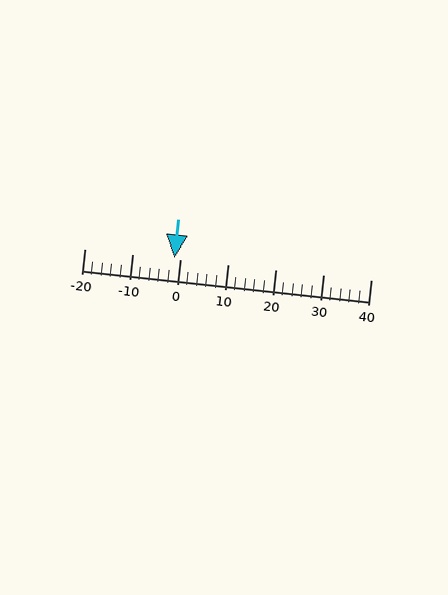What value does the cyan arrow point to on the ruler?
The cyan arrow points to approximately -1.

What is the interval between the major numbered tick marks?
The major tick marks are spaced 10 units apart.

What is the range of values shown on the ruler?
The ruler shows values from -20 to 40.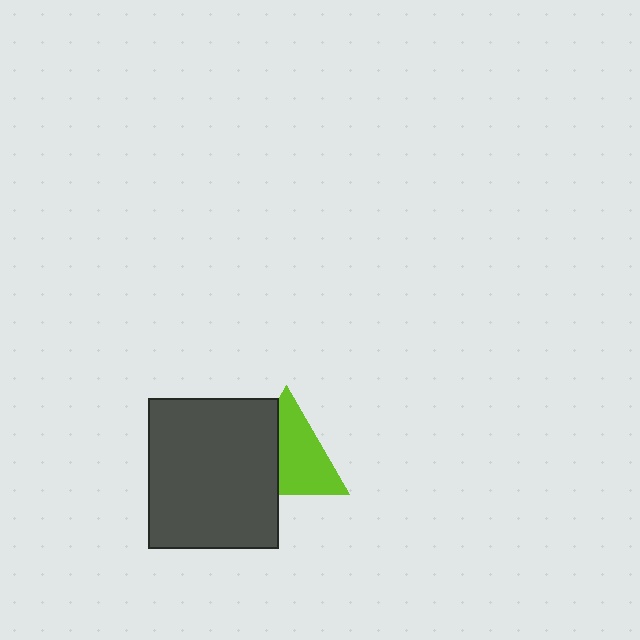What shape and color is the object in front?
The object in front is a dark gray rectangle.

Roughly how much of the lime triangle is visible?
About half of it is visible (roughly 60%).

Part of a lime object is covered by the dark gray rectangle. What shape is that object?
It is a triangle.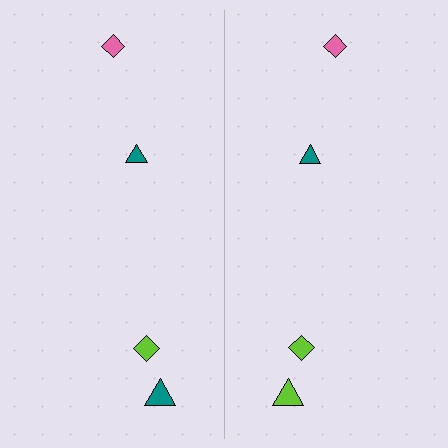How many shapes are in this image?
There are 8 shapes in this image.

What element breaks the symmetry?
The lime triangle on the right side breaks the symmetry — its mirror counterpart is teal.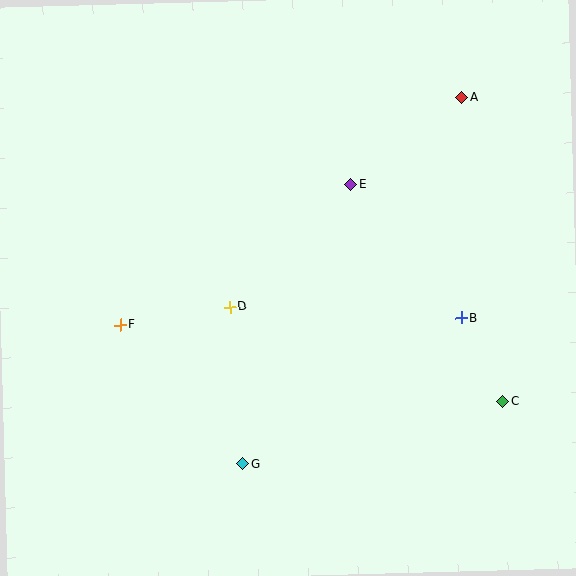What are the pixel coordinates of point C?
Point C is at (503, 401).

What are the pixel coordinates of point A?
Point A is at (462, 98).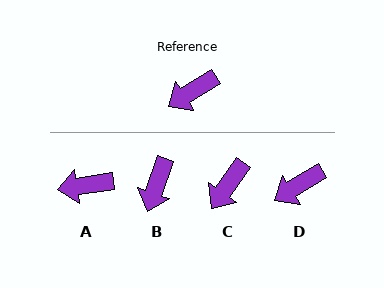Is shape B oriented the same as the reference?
No, it is off by about 39 degrees.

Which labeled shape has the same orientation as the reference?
D.